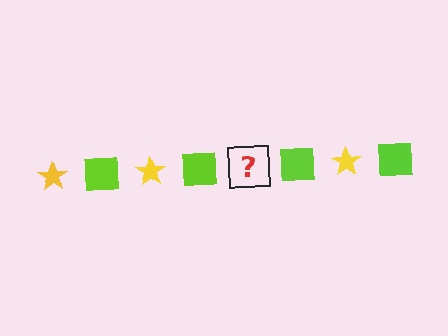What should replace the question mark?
The question mark should be replaced with a yellow star.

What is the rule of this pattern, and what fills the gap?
The rule is that the pattern alternates between yellow star and lime square. The gap should be filled with a yellow star.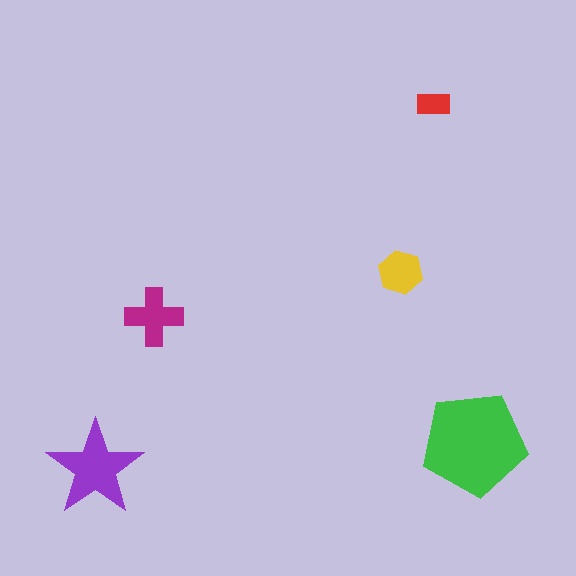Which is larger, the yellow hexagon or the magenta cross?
The magenta cross.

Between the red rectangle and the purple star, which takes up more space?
The purple star.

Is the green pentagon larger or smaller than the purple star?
Larger.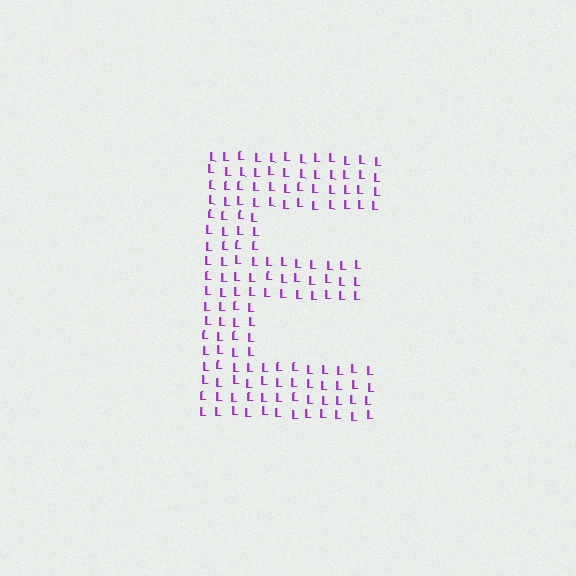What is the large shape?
The large shape is the letter E.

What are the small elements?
The small elements are letter L's.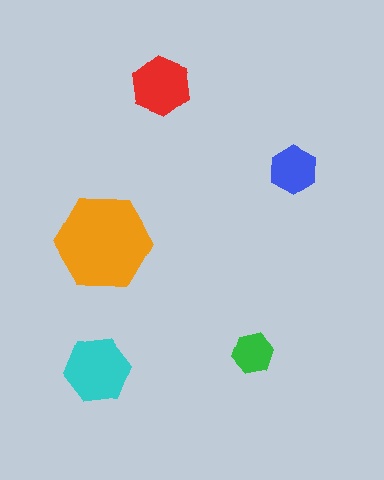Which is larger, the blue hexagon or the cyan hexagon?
The cyan one.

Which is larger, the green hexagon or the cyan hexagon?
The cyan one.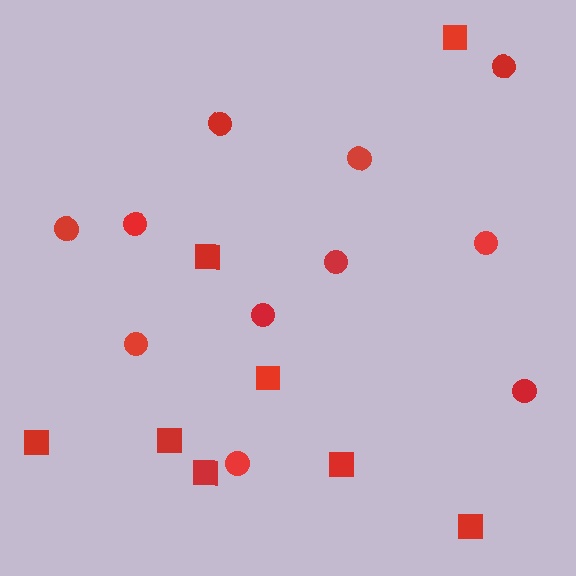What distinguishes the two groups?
There are 2 groups: one group of circles (11) and one group of squares (8).